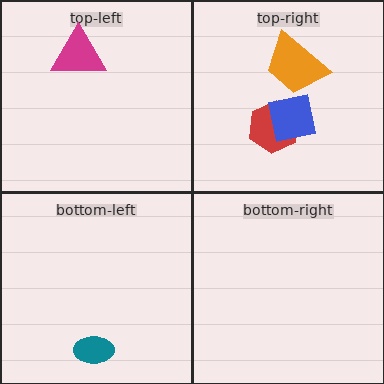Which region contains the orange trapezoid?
The top-right region.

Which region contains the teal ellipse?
The bottom-left region.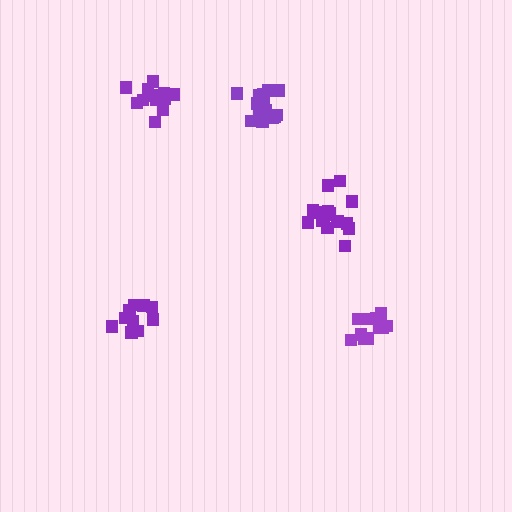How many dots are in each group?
Group 1: 11 dots, Group 2: 11 dots, Group 3: 13 dots, Group 4: 16 dots, Group 5: 16 dots (67 total).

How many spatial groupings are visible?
There are 5 spatial groupings.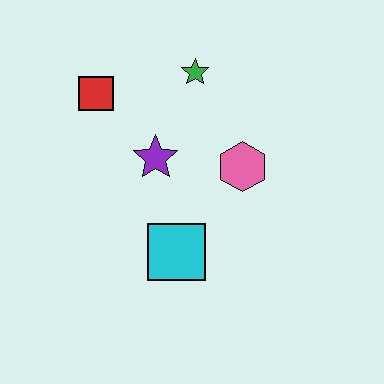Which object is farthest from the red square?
The cyan square is farthest from the red square.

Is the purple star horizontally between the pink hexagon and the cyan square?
No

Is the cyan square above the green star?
No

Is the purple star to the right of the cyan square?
No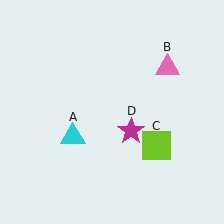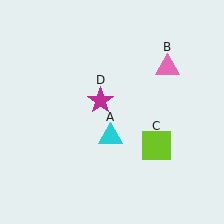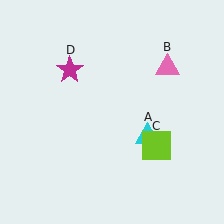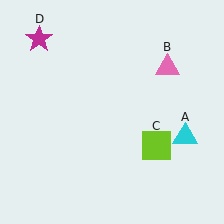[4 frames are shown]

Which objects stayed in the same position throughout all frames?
Pink triangle (object B) and lime square (object C) remained stationary.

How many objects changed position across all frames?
2 objects changed position: cyan triangle (object A), magenta star (object D).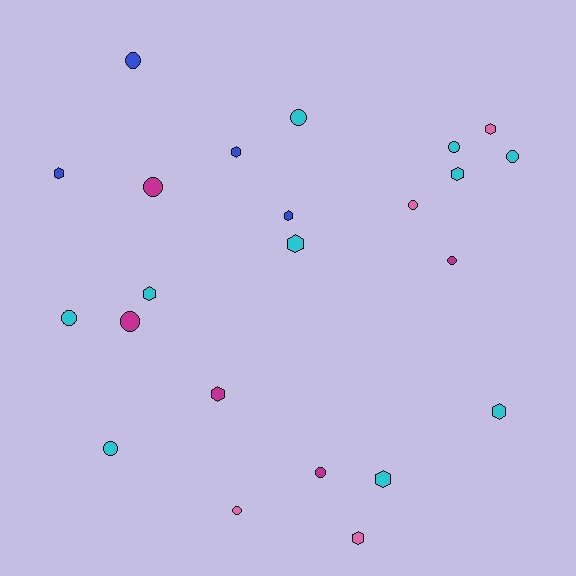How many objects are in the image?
There are 23 objects.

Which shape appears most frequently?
Circle, with 12 objects.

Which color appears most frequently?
Cyan, with 10 objects.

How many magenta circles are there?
There are 4 magenta circles.